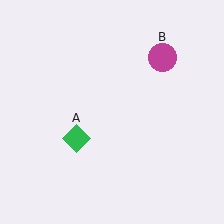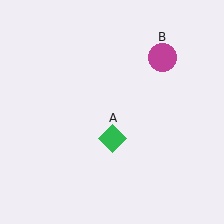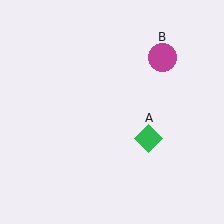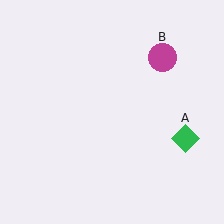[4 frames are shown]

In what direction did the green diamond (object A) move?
The green diamond (object A) moved right.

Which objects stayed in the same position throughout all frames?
Magenta circle (object B) remained stationary.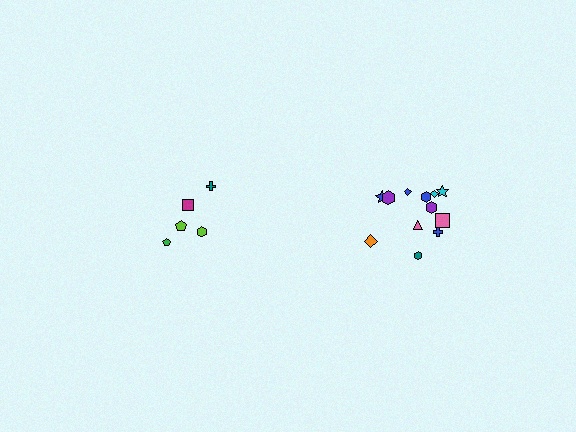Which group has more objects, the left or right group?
The right group.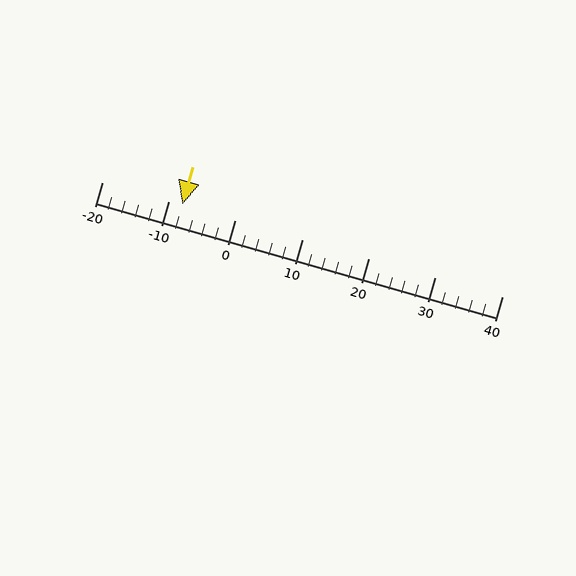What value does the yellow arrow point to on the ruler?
The yellow arrow points to approximately -8.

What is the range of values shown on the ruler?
The ruler shows values from -20 to 40.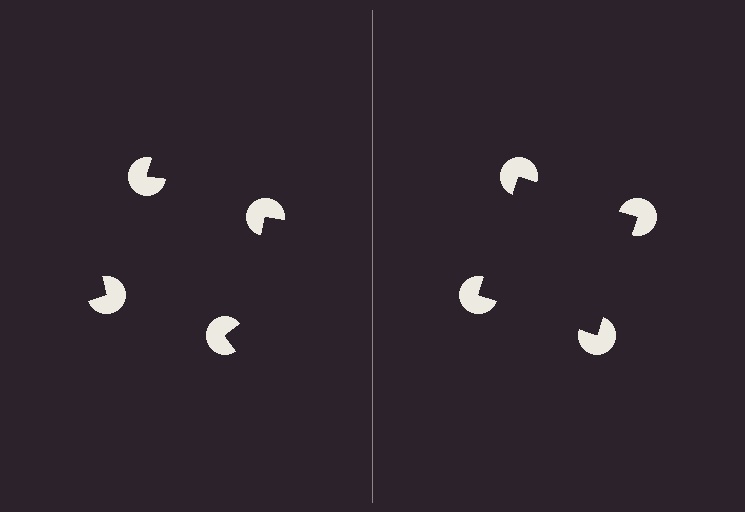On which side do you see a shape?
An illusory square appears on the right side. On the left side the wedge cuts are rotated, so no coherent shape forms.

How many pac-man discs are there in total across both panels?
8 — 4 on each side.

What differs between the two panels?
The pac-man discs are positioned identically on both sides; only the wedge orientations differ. On the right they align to a square; on the left they are misaligned.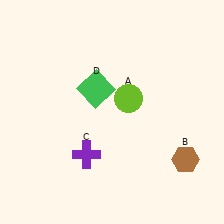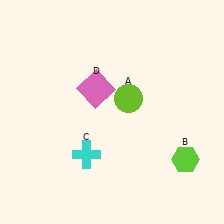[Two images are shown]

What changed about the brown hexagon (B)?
In Image 1, B is brown. In Image 2, it changed to lime.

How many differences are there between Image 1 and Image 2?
There are 3 differences between the two images.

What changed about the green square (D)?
In Image 1, D is green. In Image 2, it changed to pink.